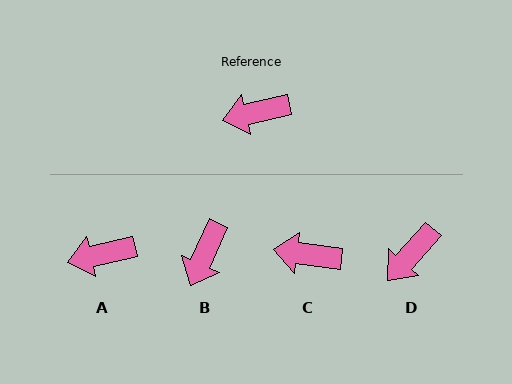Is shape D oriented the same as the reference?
No, it is off by about 35 degrees.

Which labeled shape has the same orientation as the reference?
A.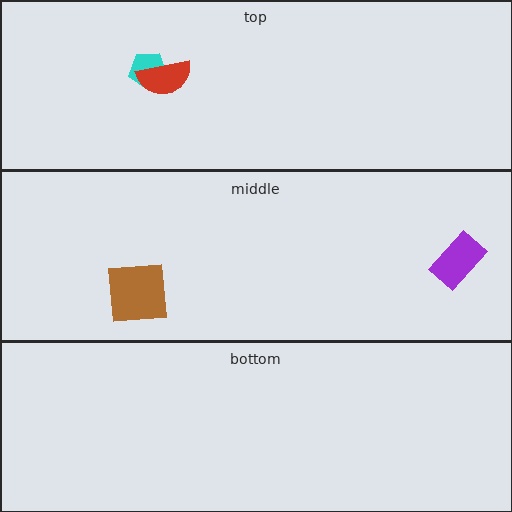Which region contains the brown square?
The middle region.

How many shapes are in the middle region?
2.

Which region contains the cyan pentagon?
The top region.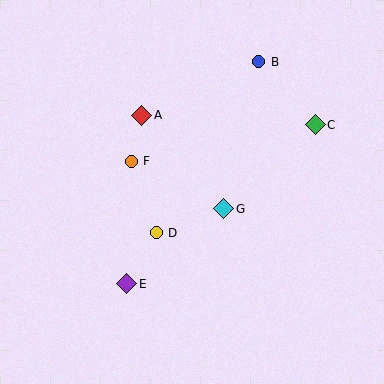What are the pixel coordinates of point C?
Point C is at (315, 125).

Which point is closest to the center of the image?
Point G at (224, 209) is closest to the center.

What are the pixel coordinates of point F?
Point F is at (131, 161).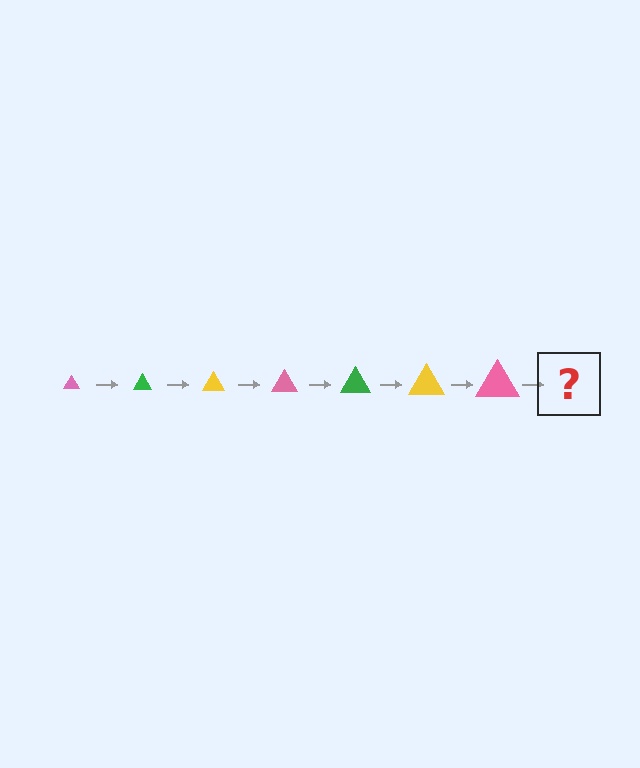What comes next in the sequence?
The next element should be a green triangle, larger than the previous one.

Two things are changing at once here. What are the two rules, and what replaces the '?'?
The two rules are that the triangle grows larger each step and the color cycles through pink, green, and yellow. The '?' should be a green triangle, larger than the previous one.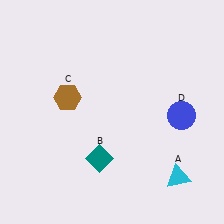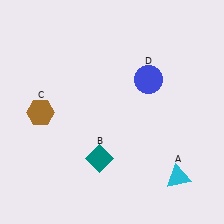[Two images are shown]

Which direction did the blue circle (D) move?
The blue circle (D) moved up.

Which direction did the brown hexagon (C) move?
The brown hexagon (C) moved left.